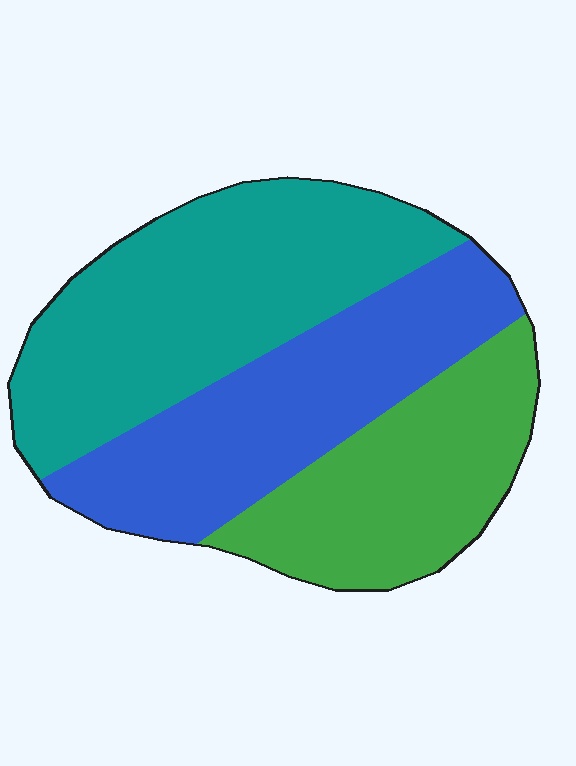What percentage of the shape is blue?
Blue covers around 35% of the shape.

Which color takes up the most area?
Teal, at roughly 40%.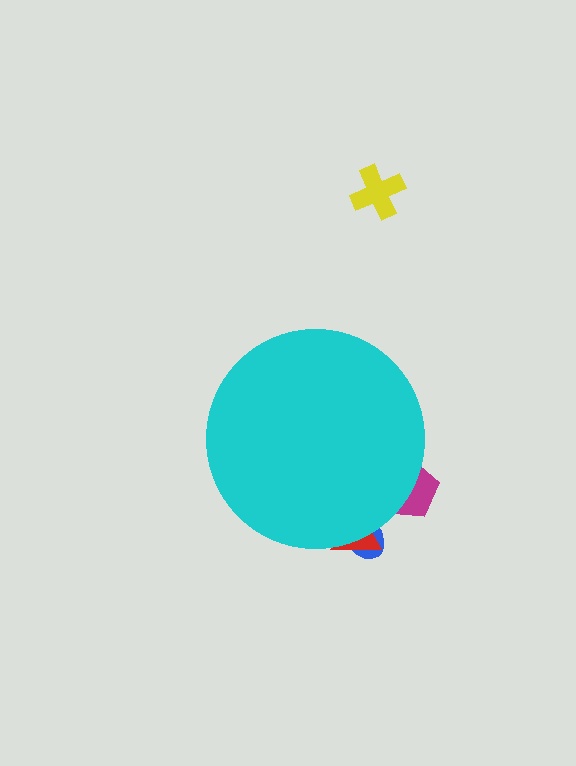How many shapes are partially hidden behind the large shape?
3 shapes are partially hidden.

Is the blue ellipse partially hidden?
Yes, the blue ellipse is partially hidden behind the cyan circle.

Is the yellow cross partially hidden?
No, the yellow cross is fully visible.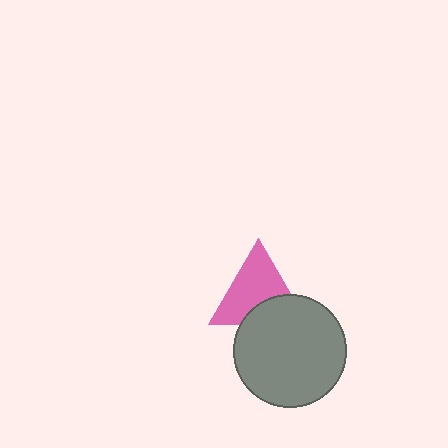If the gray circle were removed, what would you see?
You would see the complete pink triangle.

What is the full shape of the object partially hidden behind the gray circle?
The partially hidden object is a pink triangle.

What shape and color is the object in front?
The object in front is a gray circle.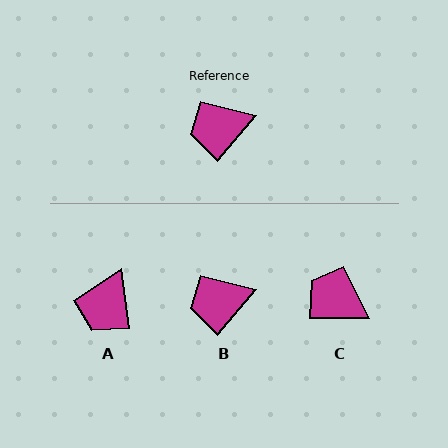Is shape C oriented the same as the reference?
No, it is off by about 50 degrees.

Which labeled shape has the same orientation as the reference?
B.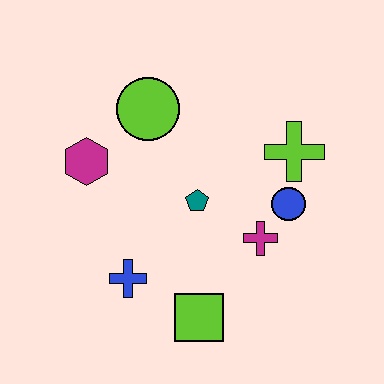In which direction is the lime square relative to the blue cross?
The lime square is to the right of the blue cross.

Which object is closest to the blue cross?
The lime square is closest to the blue cross.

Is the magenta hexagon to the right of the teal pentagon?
No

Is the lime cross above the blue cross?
Yes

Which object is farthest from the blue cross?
The lime cross is farthest from the blue cross.